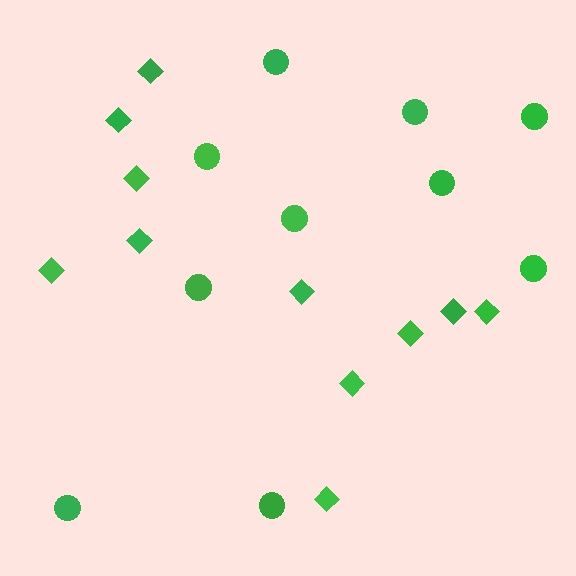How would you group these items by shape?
There are 2 groups: one group of diamonds (11) and one group of circles (10).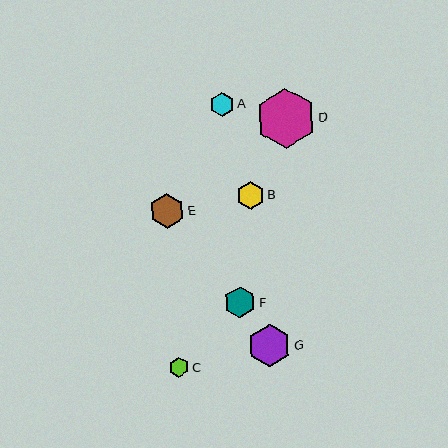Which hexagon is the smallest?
Hexagon C is the smallest with a size of approximately 20 pixels.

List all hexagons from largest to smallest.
From largest to smallest: D, G, E, F, B, A, C.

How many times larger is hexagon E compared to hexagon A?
Hexagon E is approximately 1.4 times the size of hexagon A.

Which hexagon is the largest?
Hexagon D is the largest with a size of approximately 60 pixels.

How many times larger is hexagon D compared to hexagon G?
Hexagon D is approximately 1.4 times the size of hexagon G.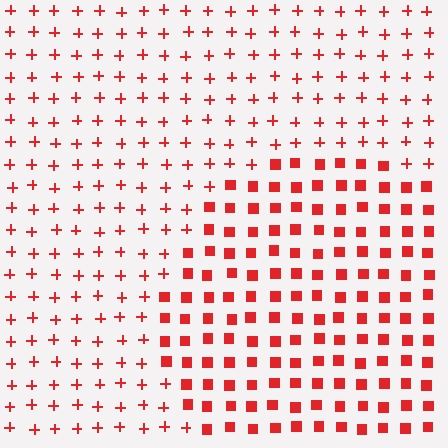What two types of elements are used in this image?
The image uses squares inside the circle region and plus signs outside it.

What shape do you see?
I see a circle.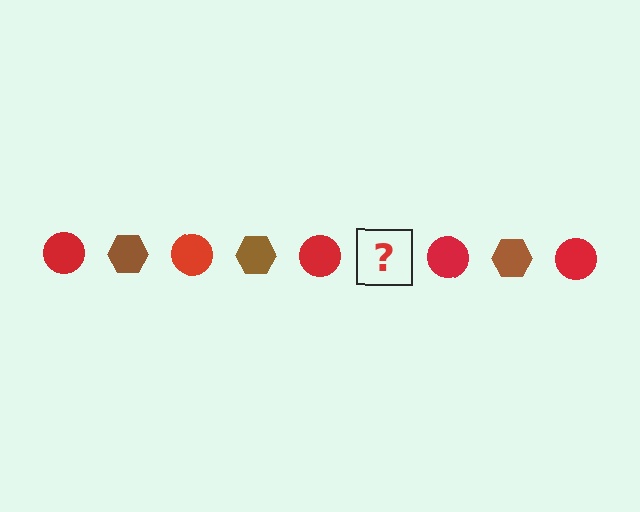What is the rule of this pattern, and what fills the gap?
The rule is that the pattern alternates between red circle and brown hexagon. The gap should be filled with a brown hexagon.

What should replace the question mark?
The question mark should be replaced with a brown hexagon.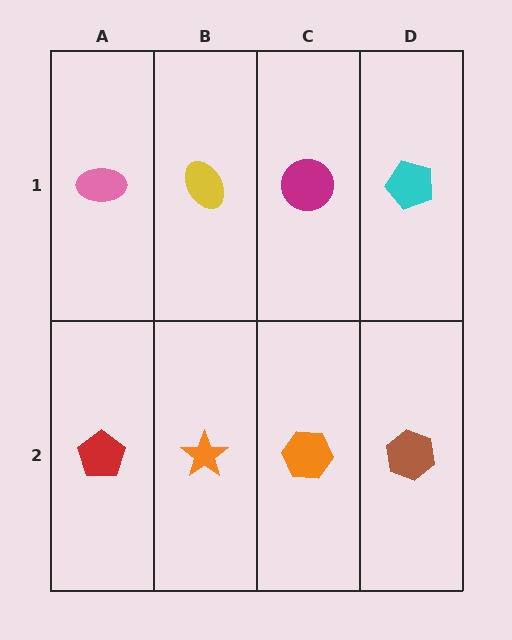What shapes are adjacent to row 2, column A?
A pink ellipse (row 1, column A), an orange star (row 2, column B).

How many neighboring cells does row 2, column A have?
2.